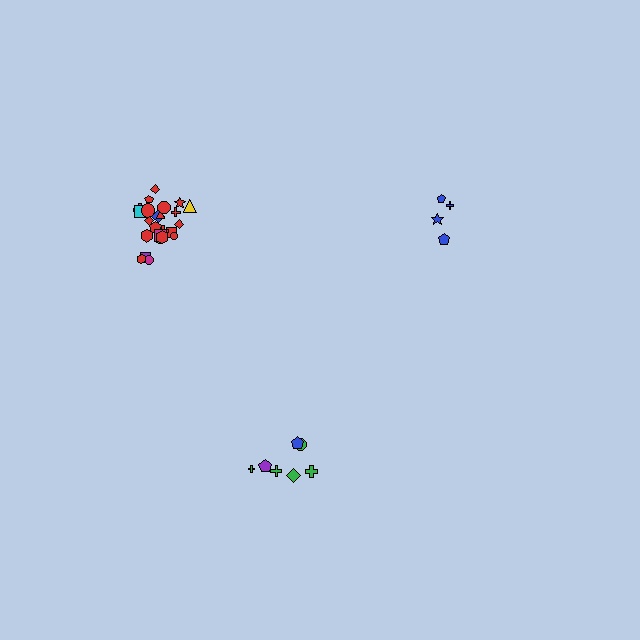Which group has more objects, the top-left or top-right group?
The top-left group.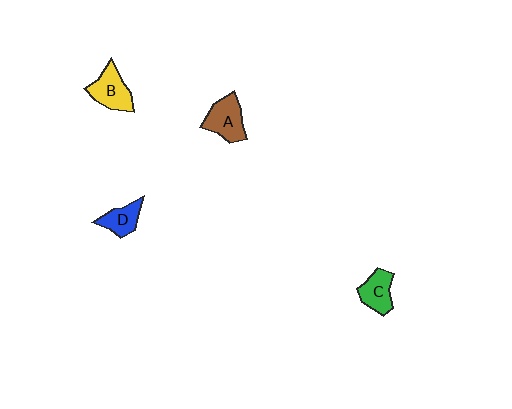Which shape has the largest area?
Shape A (brown).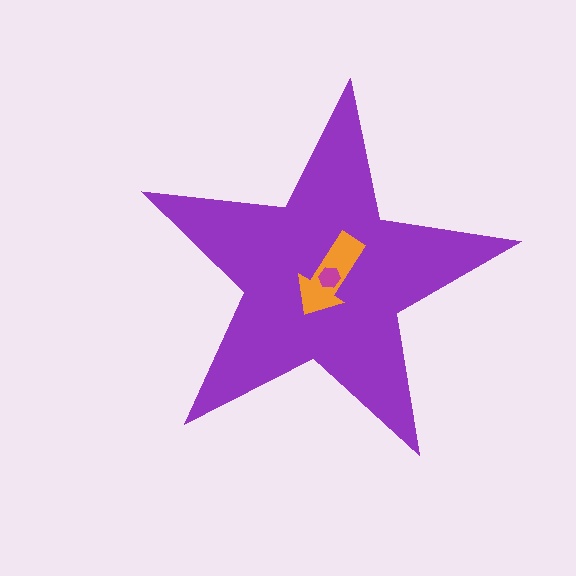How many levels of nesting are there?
3.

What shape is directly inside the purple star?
The orange arrow.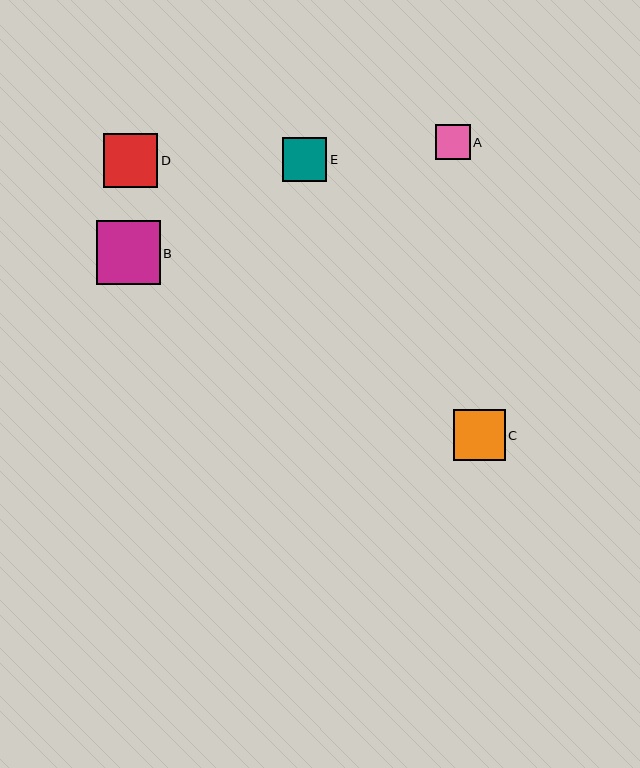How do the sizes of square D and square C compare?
Square D and square C are approximately the same size.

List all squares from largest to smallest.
From largest to smallest: B, D, C, E, A.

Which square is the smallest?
Square A is the smallest with a size of approximately 35 pixels.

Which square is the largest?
Square B is the largest with a size of approximately 63 pixels.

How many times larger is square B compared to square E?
Square B is approximately 1.4 times the size of square E.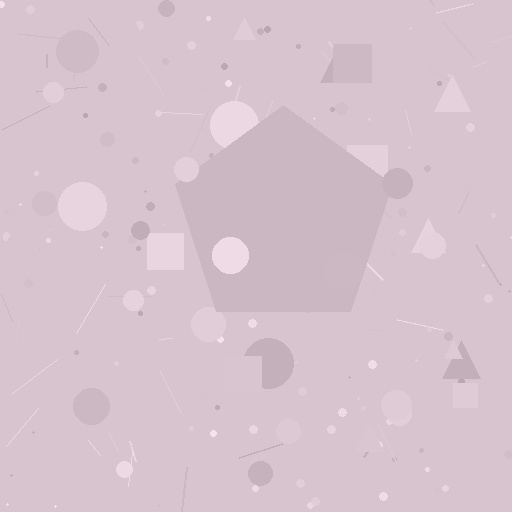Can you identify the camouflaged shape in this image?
The camouflaged shape is a pentagon.